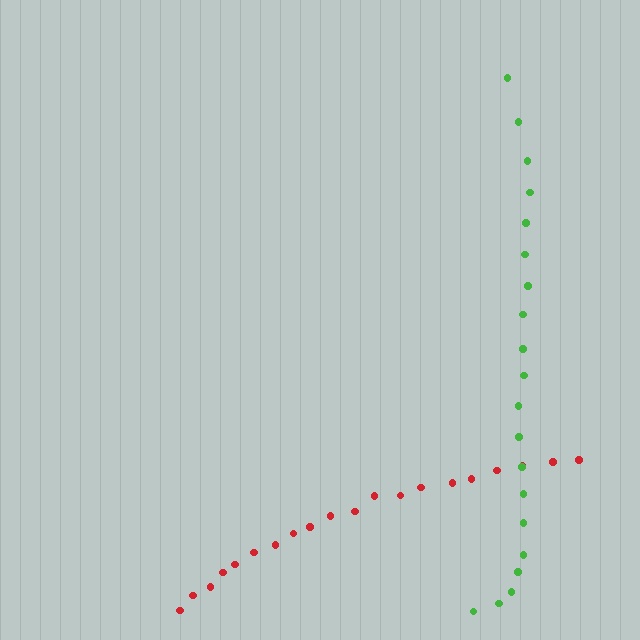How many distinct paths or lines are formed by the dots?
There are 2 distinct paths.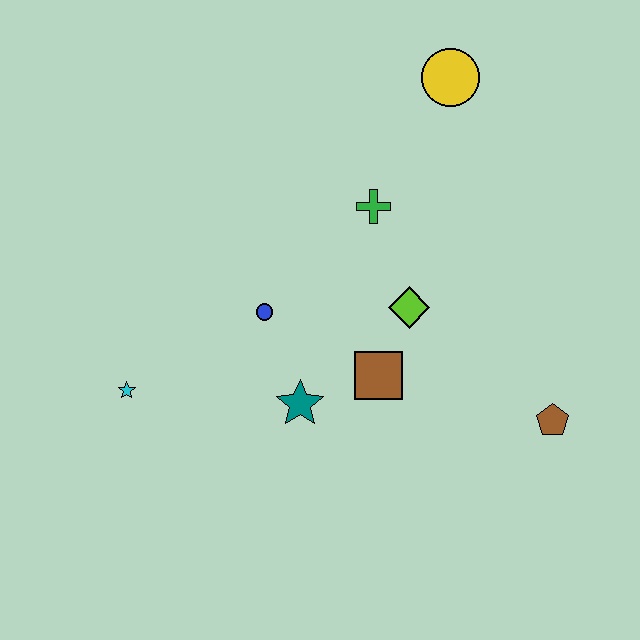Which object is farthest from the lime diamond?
The cyan star is farthest from the lime diamond.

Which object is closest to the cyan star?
The blue circle is closest to the cyan star.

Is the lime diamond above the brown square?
Yes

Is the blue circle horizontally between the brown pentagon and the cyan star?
Yes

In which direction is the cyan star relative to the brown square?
The cyan star is to the left of the brown square.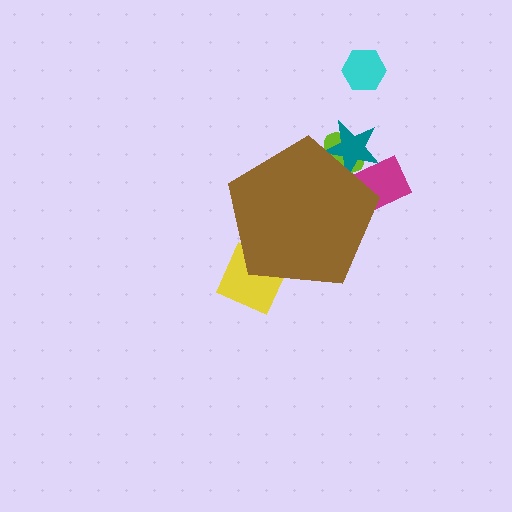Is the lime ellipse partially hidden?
Yes, the lime ellipse is partially hidden behind the brown pentagon.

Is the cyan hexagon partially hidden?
No, the cyan hexagon is fully visible.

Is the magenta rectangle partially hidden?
Yes, the magenta rectangle is partially hidden behind the brown pentagon.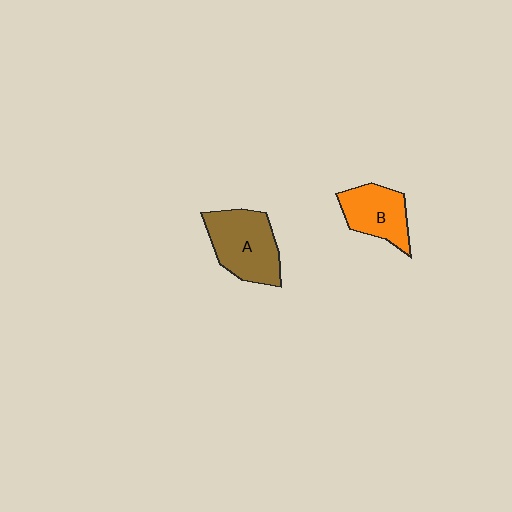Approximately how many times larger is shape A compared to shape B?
Approximately 1.3 times.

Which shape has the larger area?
Shape A (brown).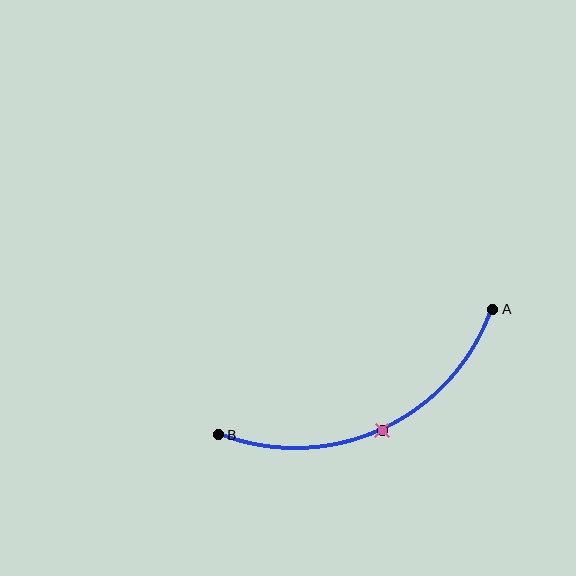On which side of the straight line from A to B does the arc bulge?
The arc bulges below the straight line connecting A and B.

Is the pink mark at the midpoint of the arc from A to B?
Yes. The pink mark lies on the arc at equal arc-length from both A and B — it is the arc midpoint.